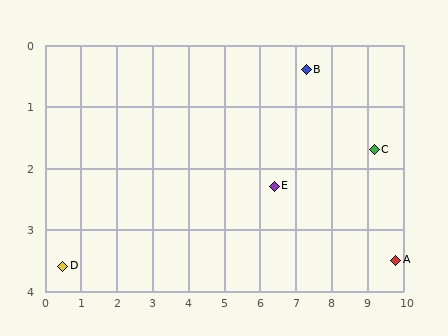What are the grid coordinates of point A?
Point A is at approximately (9.8, 3.5).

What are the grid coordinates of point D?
Point D is at approximately (0.5, 3.6).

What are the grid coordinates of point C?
Point C is at approximately (9.2, 1.7).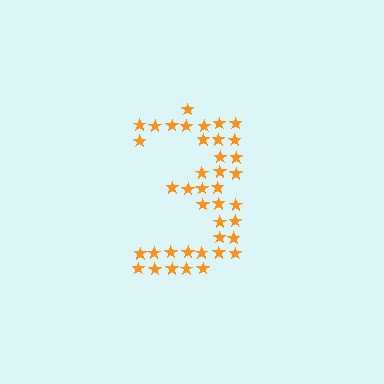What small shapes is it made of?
It is made of small stars.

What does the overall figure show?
The overall figure shows the digit 3.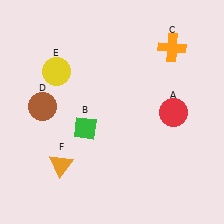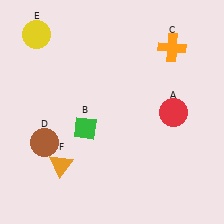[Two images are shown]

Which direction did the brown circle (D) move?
The brown circle (D) moved down.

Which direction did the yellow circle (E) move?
The yellow circle (E) moved up.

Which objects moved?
The objects that moved are: the brown circle (D), the yellow circle (E).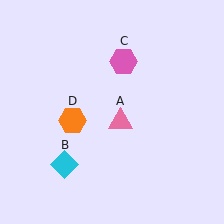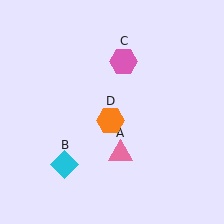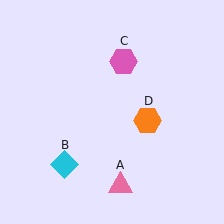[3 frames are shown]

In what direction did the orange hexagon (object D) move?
The orange hexagon (object D) moved right.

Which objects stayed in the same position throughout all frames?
Cyan diamond (object B) and pink hexagon (object C) remained stationary.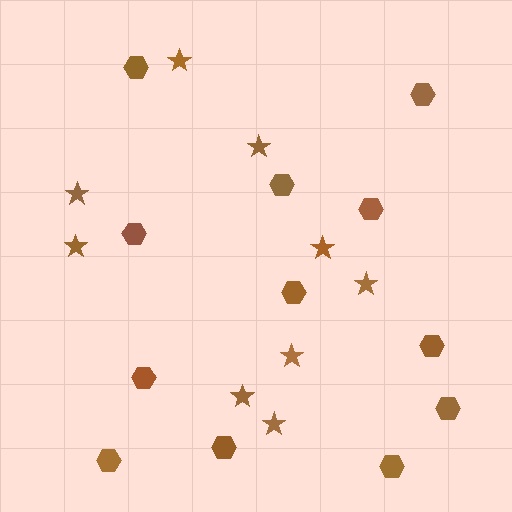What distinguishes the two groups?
There are 2 groups: one group of hexagons (12) and one group of stars (9).